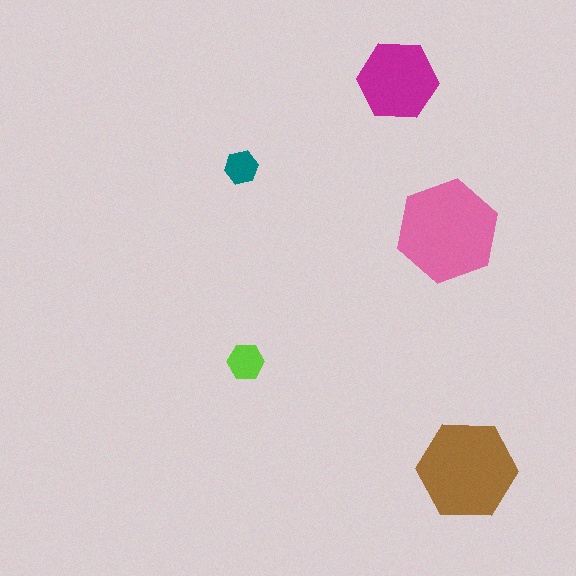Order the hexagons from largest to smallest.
the pink one, the brown one, the magenta one, the lime one, the teal one.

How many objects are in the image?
There are 5 objects in the image.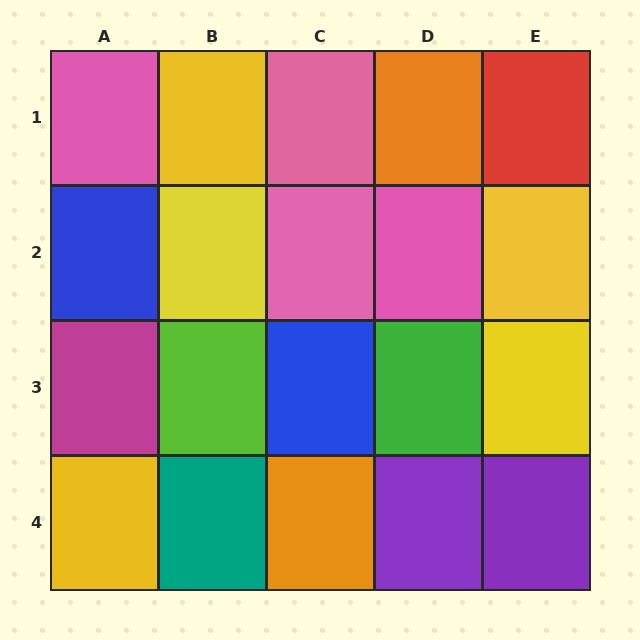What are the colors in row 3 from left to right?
Magenta, lime, blue, green, yellow.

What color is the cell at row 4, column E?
Purple.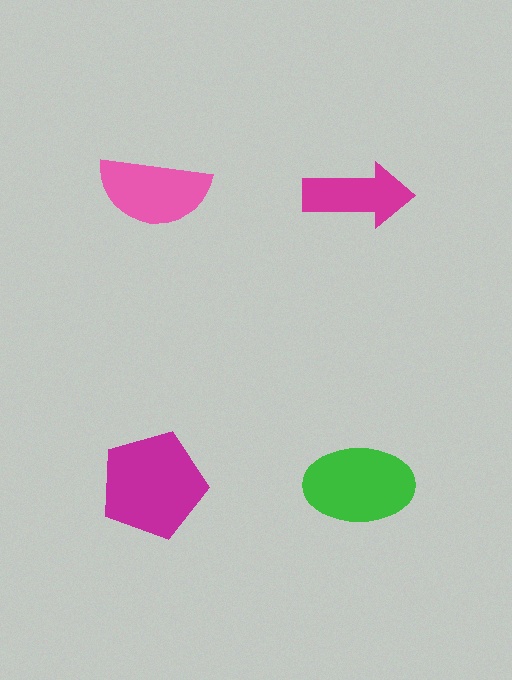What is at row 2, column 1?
A magenta pentagon.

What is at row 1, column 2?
A magenta arrow.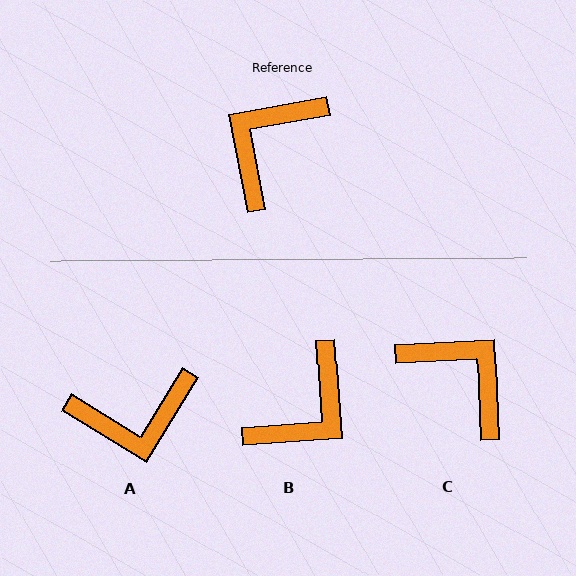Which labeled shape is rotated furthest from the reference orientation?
B, about 173 degrees away.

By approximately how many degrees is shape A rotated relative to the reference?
Approximately 138 degrees counter-clockwise.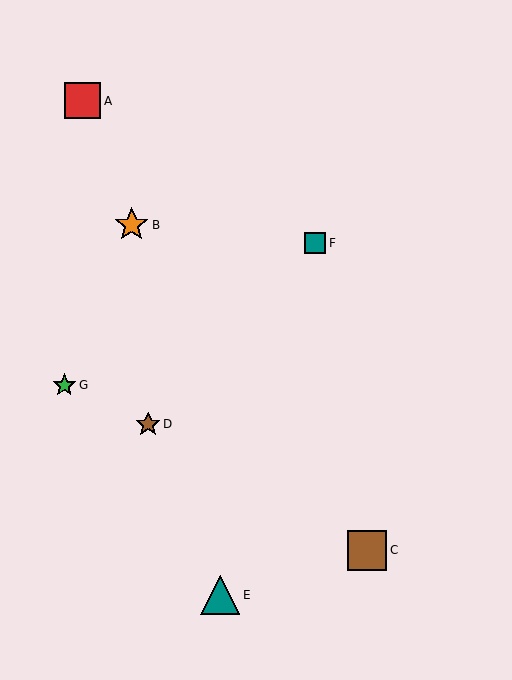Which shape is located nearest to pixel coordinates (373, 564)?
The brown square (labeled C) at (367, 550) is nearest to that location.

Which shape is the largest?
The brown square (labeled C) is the largest.